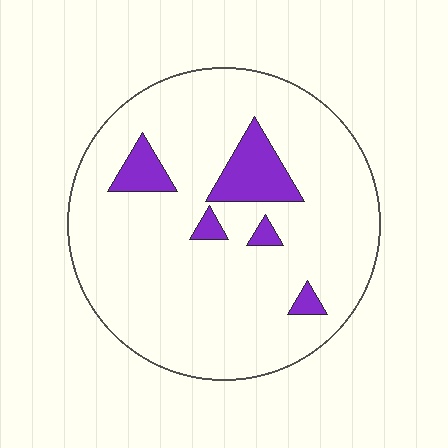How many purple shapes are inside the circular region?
5.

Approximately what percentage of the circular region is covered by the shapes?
Approximately 10%.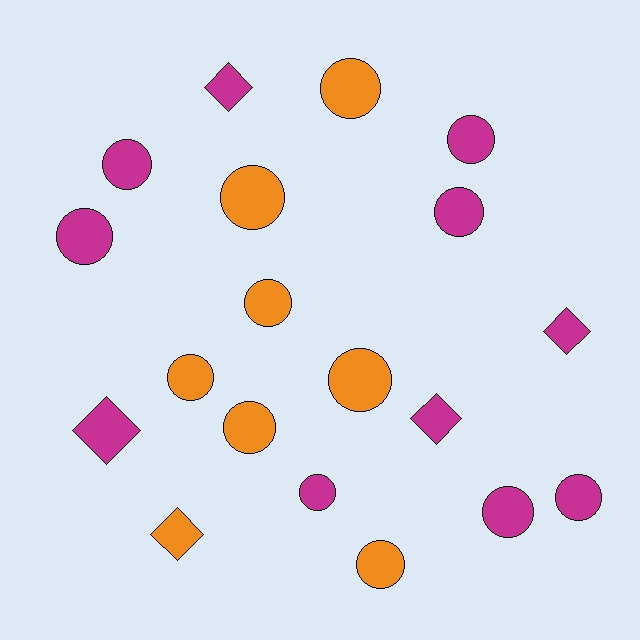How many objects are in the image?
There are 19 objects.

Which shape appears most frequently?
Circle, with 14 objects.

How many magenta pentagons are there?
There are no magenta pentagons.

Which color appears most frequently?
Magenta, with 11 objects.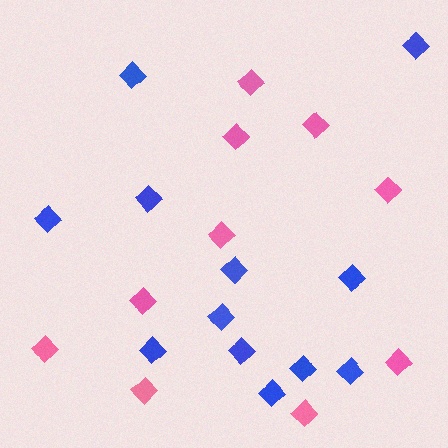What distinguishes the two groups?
There are 2 groups: one group of pink diamonds (10) and one group of blue diamonds (12).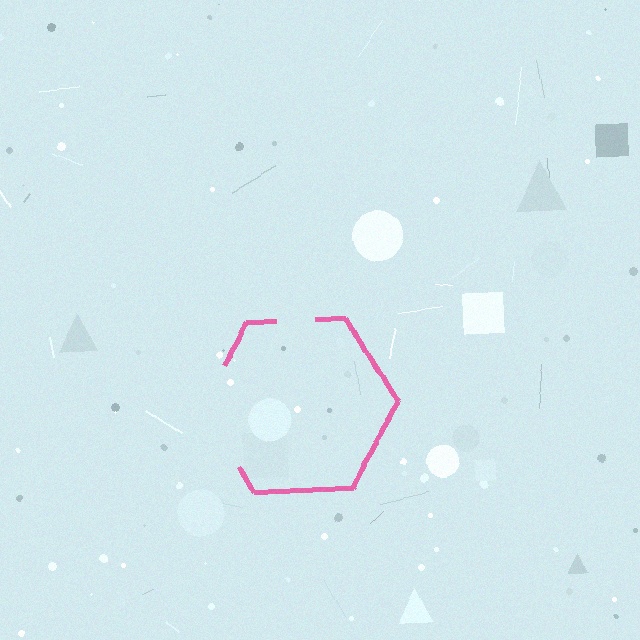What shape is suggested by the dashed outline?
The dashed outline suggests a hexagon.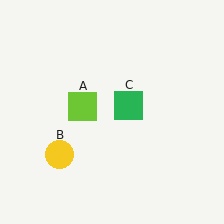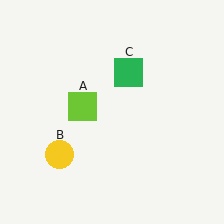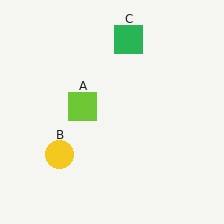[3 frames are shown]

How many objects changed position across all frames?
1 object changed position: green square (object C).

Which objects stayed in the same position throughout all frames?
Lime square (object A) and yellow circle (object B) remained stationary.